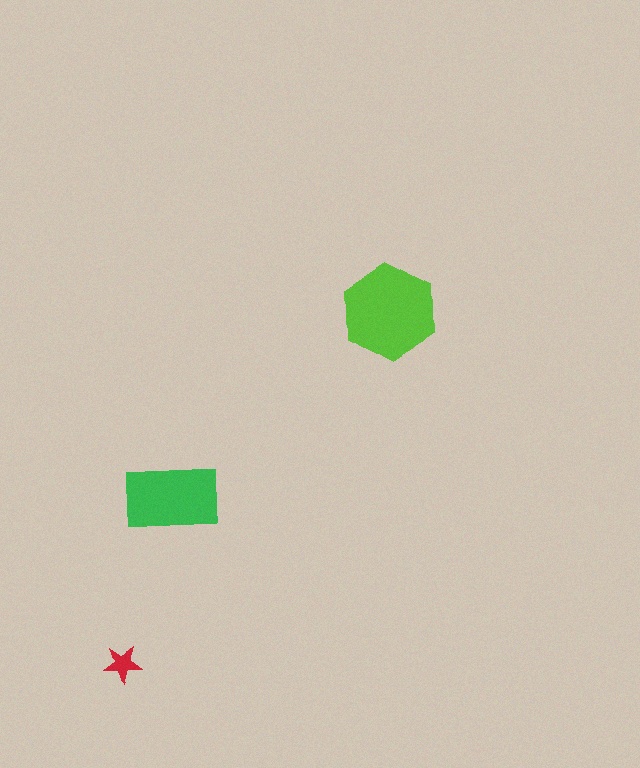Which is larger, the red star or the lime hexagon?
The lime hexagon.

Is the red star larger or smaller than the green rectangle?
Smaller.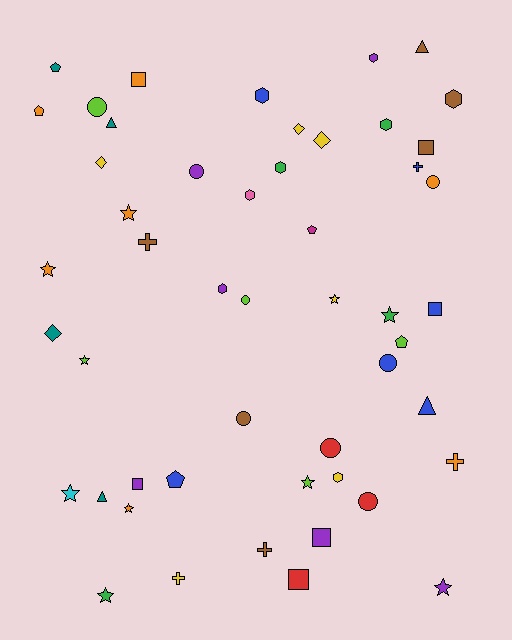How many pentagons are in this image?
There are 5 pentagons.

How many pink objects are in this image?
There is 1 pink object.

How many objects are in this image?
There are 50 objects.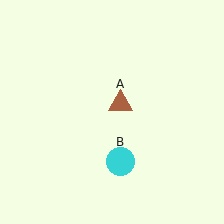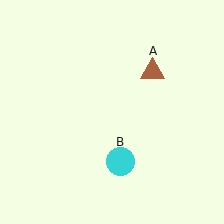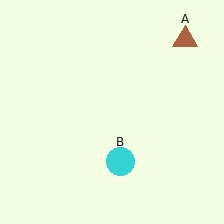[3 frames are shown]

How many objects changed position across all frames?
1 object changed position: brown triangle (object A).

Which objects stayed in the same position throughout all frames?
Cyan circle (object B) remained stationary.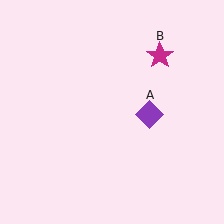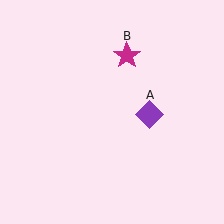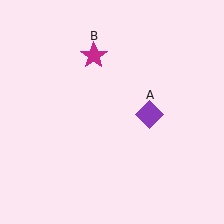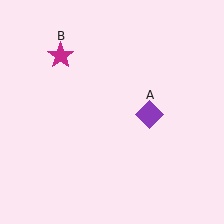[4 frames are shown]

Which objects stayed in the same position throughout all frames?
Purple diamond (object A) remained stationary.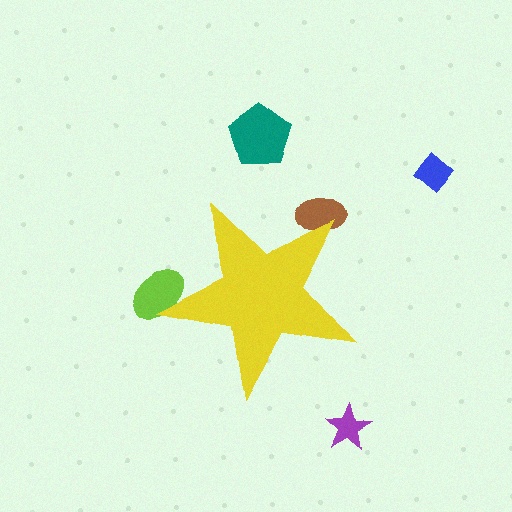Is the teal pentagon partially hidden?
No, the teal pentagon is fully visible.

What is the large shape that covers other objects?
A yellow star.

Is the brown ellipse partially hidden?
Yes, the brown ellipse is partially hidden behind the yellow star.